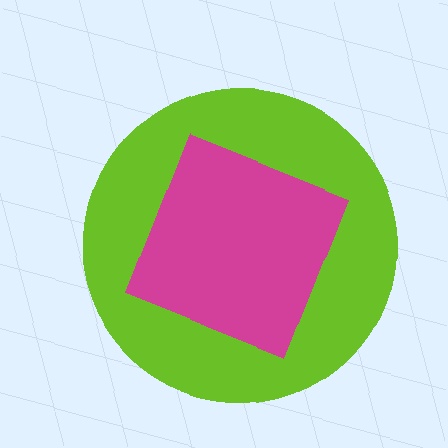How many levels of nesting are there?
2.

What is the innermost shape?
The magenta diamond.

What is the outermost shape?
The lime circle.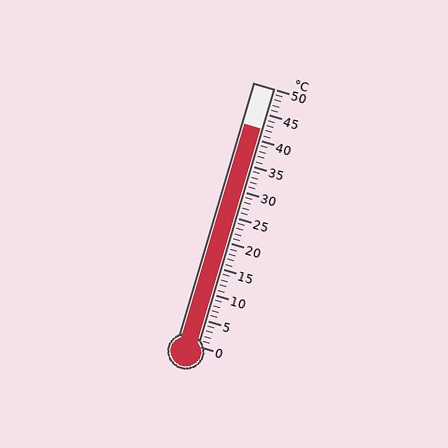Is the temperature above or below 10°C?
The temperature is above 10°C.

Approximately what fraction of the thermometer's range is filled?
The thermometer is filled to approximately 85% of its range.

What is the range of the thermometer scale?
The thermometer scale ranges from 0°C to 50°C.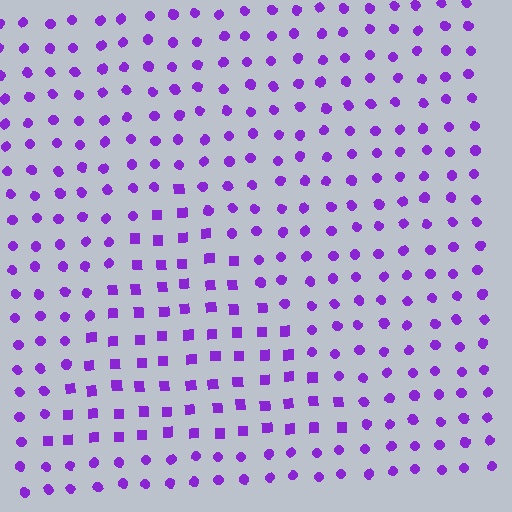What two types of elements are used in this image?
The image uses squares inside the triangle region and circles outside it.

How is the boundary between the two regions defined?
The boundary is defined by a change in element shape: squares inside vs. circles outside. All elements share the same color and spacing.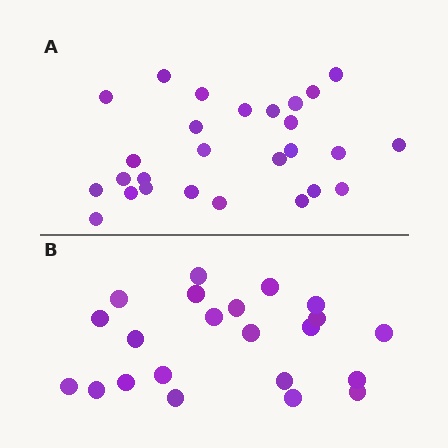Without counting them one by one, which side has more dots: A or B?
Region A (the top region) has more dots.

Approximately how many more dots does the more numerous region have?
Region A has about 5 more dots than region B.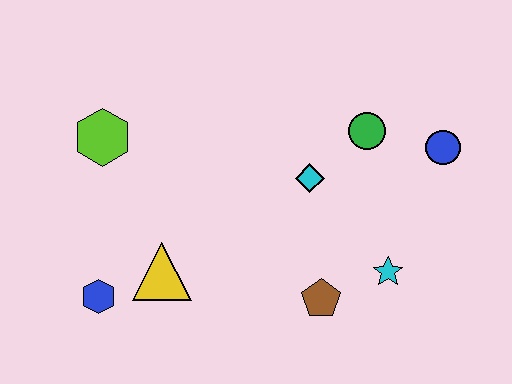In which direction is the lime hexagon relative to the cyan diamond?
The lime hexagon is to the left of the cyan diamond.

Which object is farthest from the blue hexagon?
The blue circle is farthest from the blue hexagon.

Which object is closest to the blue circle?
The green circle is closest to the blue circle.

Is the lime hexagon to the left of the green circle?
Yes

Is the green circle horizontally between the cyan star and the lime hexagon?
Yes